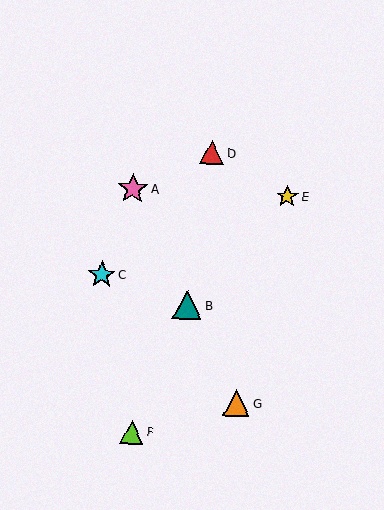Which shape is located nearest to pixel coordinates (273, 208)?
The yellow star (labeled E) at (287, 196) is nearest to that location.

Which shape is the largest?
The pink star (labeled A) is the largest.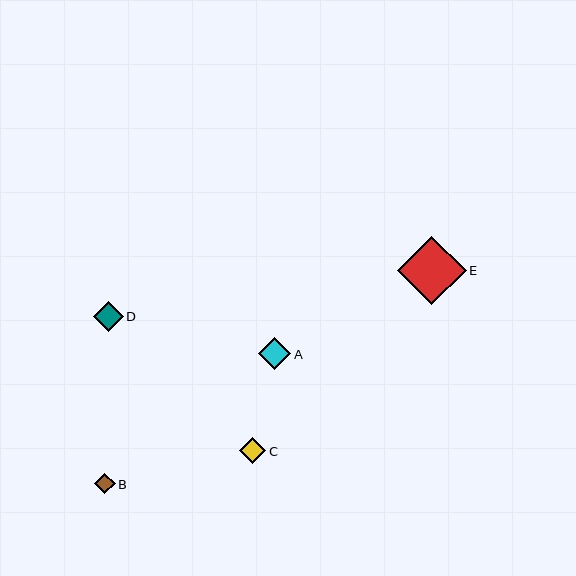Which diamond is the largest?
Diamond E is the largest with a size of approximately 69 pixels.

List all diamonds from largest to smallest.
From largest to smallest: E, A, D, C, B.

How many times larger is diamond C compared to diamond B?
Diamond C is approximately 1.3 times the size of diamond B.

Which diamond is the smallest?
Diamond B is the smallest with a size of approximately 21 pixels.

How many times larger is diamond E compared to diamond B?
Diamond E is approximately 3.3 times the size of diamond B.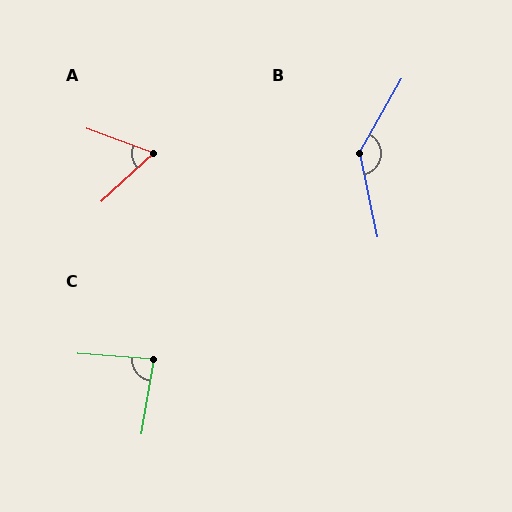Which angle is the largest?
B, at approximately 138 degrees.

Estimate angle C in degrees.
Approximately 85 degrees.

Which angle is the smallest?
A, at approximately 63 degrees.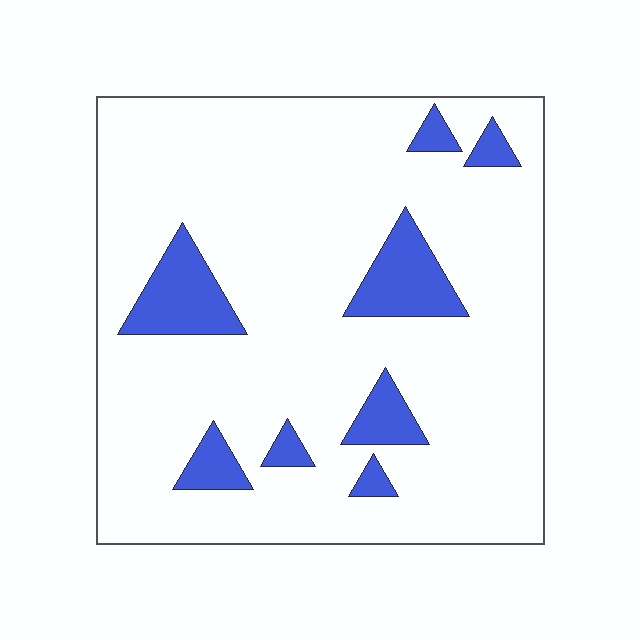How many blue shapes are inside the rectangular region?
8.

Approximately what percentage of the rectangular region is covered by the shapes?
Approximately 15%.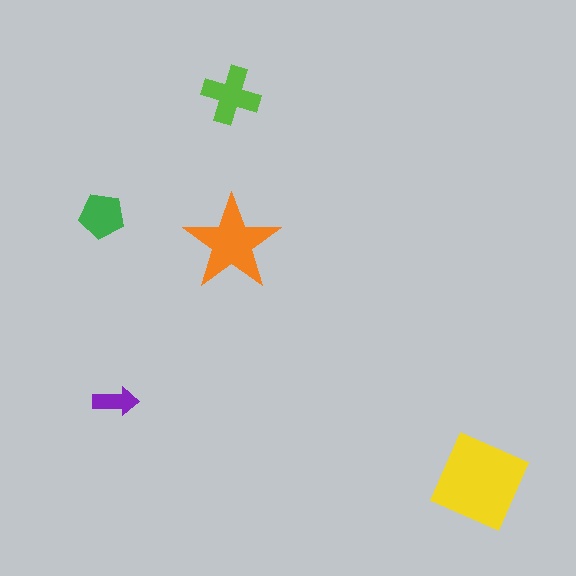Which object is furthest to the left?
The green pentagon is leftmost.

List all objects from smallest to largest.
The purple arrow, the green pentagon, the lime cross, the orange star, the yellow diamond.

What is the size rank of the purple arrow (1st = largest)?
5th.